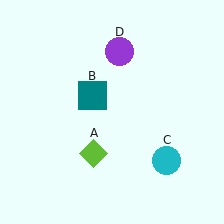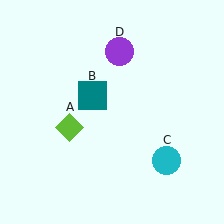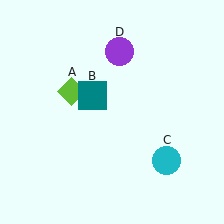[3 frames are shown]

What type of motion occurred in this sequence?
The lime diamond (object A) rotated clockwise around the center of the scene.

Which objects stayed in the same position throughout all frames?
Teal square (object B) and cyan circle (object C) and purple circle (object D) remained stationary.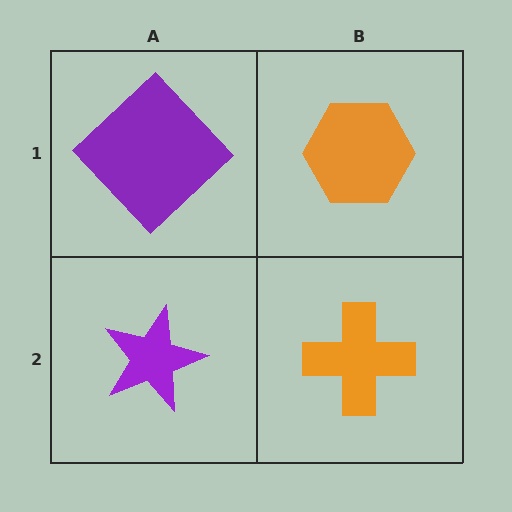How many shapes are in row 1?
2 shapes.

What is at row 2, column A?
A purple star.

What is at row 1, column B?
An orange hexagon.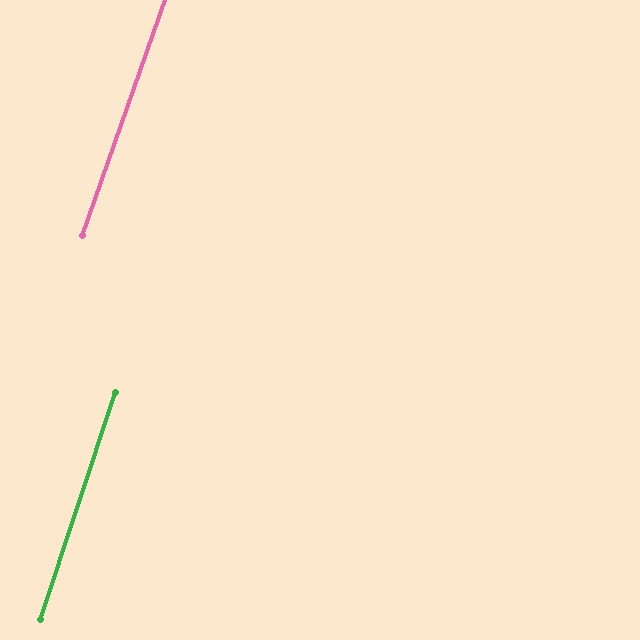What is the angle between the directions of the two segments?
Approximately 1 degree.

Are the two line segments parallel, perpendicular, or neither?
Parallel — their directions differ by only 0.8°.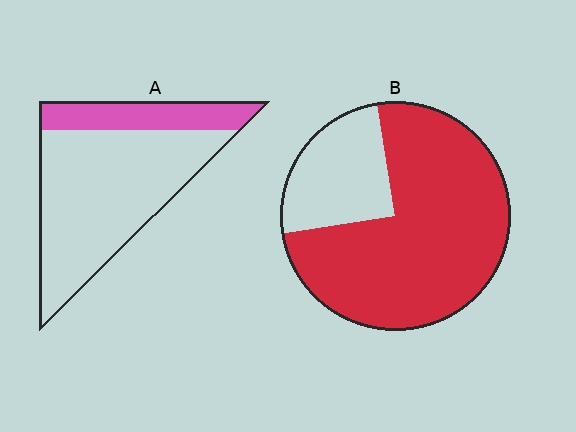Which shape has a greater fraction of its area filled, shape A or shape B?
Shape B.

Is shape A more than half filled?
No.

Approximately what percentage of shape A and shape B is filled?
A is approximately 25% and B is approximately 75%.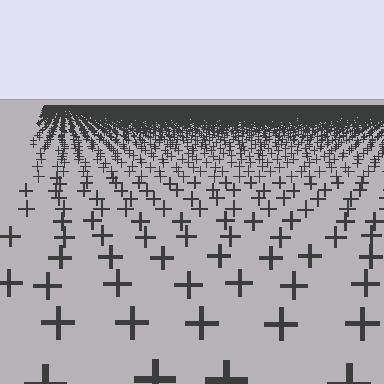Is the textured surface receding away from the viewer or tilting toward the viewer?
The surface is receding away from the viewer. Texture elements get smaller and denser toward the top.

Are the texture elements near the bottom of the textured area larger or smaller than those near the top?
Larger. Near the bottom, elements are closer to the viewer and appear at a bigger on-screen size.